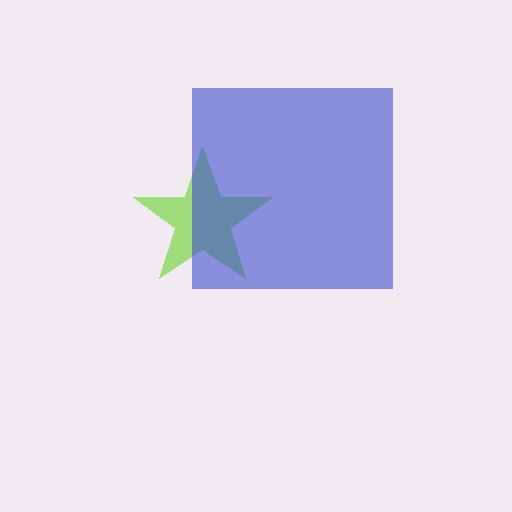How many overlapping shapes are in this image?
There are 2 overlapping shapes in the image.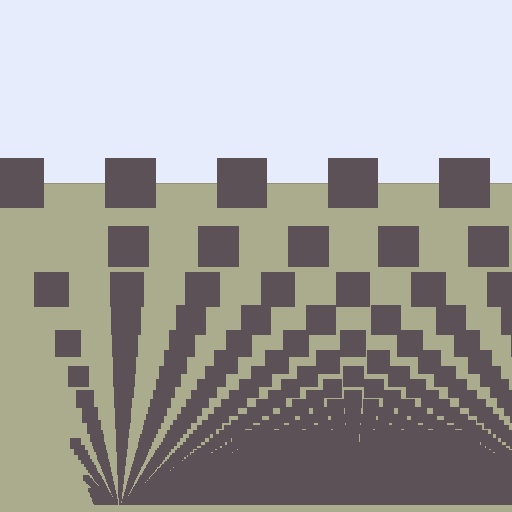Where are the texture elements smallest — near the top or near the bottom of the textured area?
Near the bottom.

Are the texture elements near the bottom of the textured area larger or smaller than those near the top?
Smaller. The gradient is inverted — elements near the bottom are smaller and denser.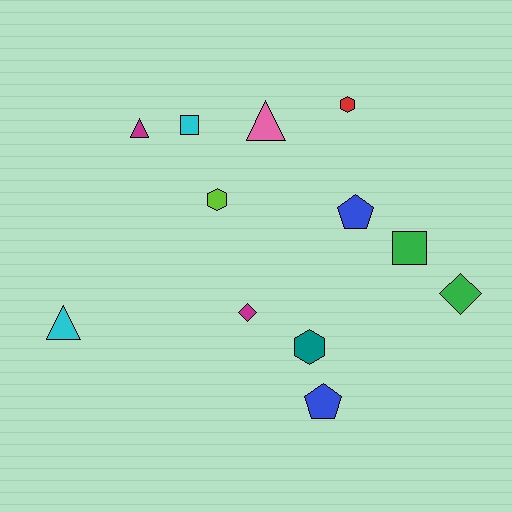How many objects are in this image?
There are 12 objects.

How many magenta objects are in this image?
There are 2 magenta objects.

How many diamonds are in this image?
There are 2 diamonds.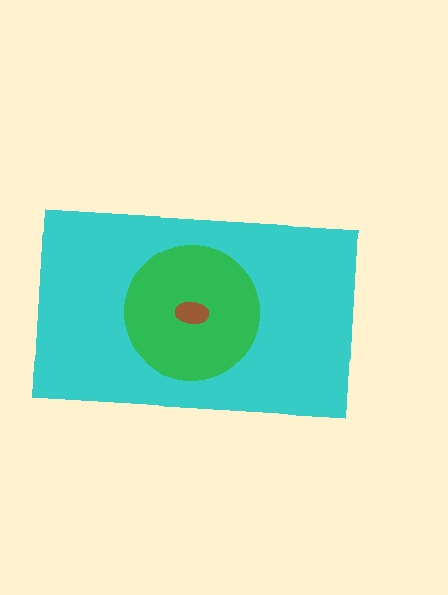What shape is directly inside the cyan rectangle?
The green circle.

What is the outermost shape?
The cyan rectangle.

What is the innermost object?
The brown ellipse.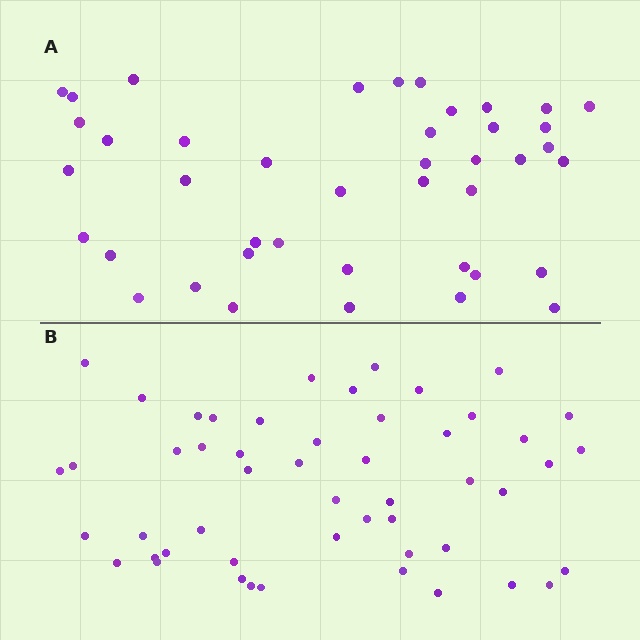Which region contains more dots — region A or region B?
Region B (the bottom region) has more dots.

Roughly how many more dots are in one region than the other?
Region B has roughly 8 or so more dots than region A.